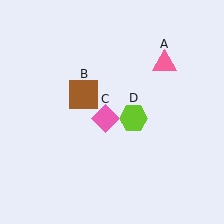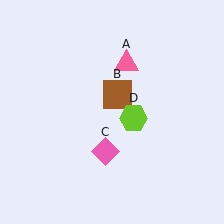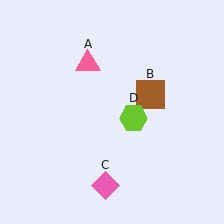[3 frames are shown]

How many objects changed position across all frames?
3 objects changed position: pink triangle (object A), brown square (object B), pink diamond (object C).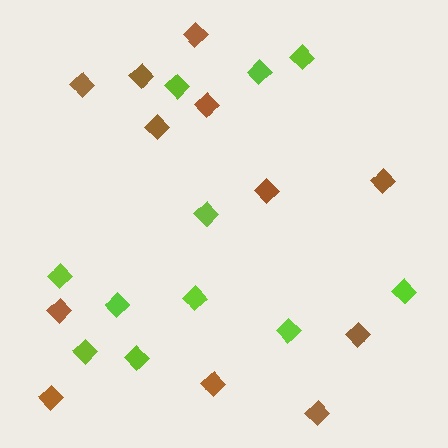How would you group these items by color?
There are 2 groups: one group of brown diamonds (12) and one group of lime diamonds (11).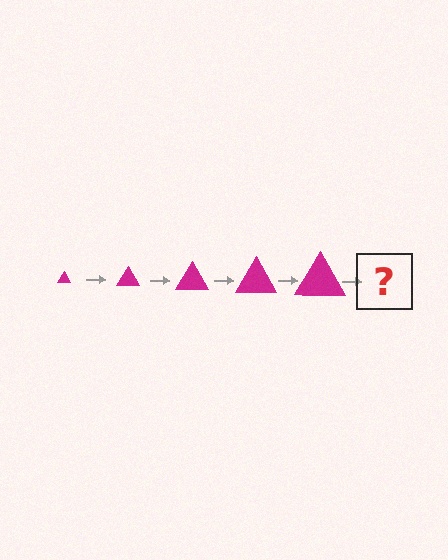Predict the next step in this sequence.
The next step is a magenta triangle, larger than the previous one.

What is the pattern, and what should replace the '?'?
The pattern is that the triangle gets progressively larger each step. The '?' should be a magenta triangle, larger than the previous one.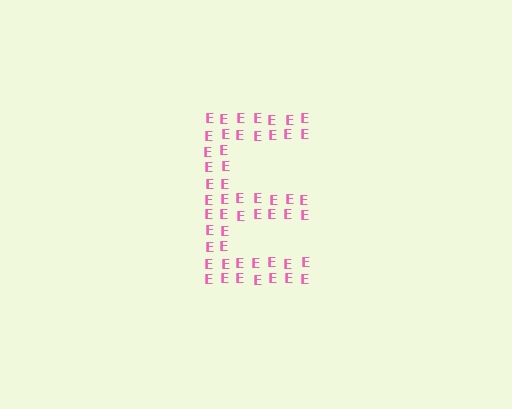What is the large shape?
The large shape is the letter E.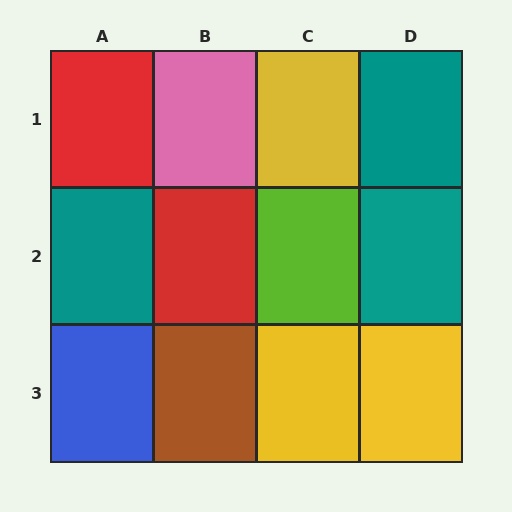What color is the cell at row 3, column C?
Yellow.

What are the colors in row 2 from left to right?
Teal, red, lime, teal.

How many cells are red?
2 cells are red.